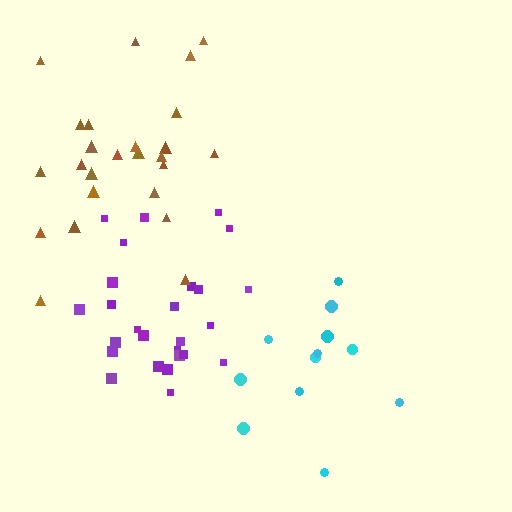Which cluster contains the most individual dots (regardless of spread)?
Purple (26).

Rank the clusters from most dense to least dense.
purple, brown, cyan.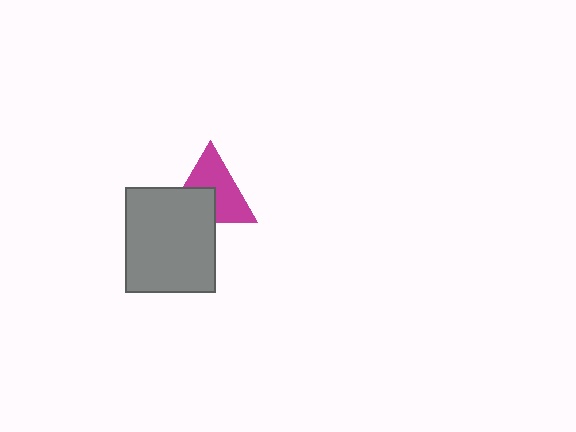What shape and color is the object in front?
The object in front is a gray rectangle.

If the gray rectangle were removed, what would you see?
You would see the complete magenta triangle.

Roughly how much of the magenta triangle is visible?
About half of it is visible (roughly 62%).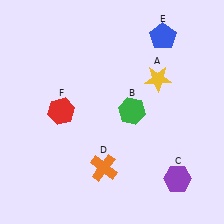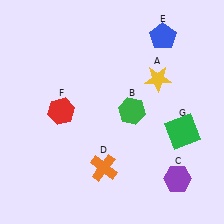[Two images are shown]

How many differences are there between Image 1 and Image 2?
There is 1 difference between the two images.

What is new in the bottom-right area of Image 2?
A green square (G) was added in the bottom-right area of Image 2.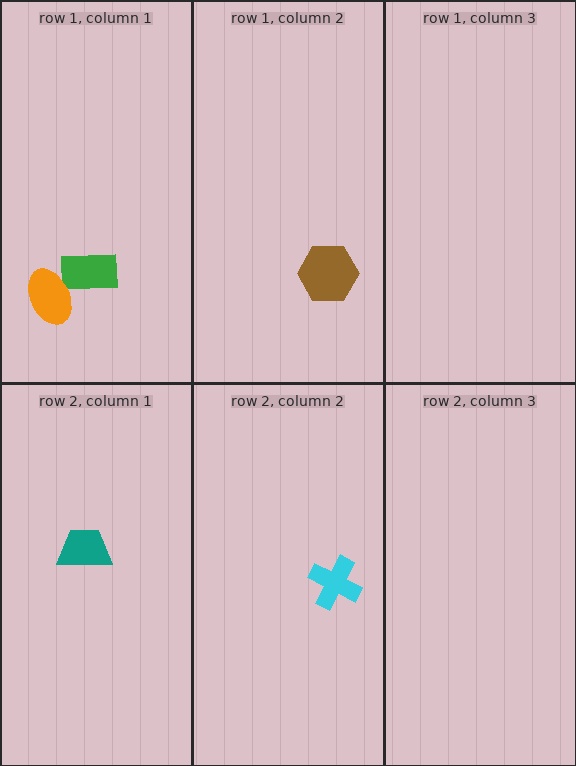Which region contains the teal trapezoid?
The row 2, column 1 region.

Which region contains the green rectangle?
The row 1, column 1 region.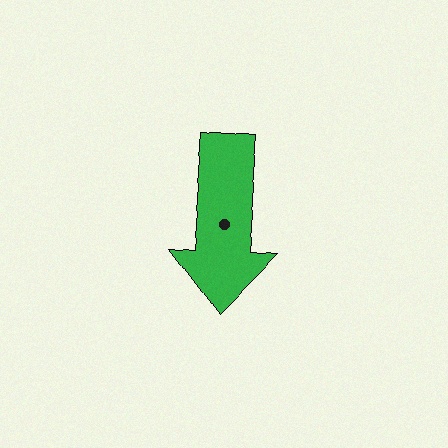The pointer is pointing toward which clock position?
Roughly 6 o'clock.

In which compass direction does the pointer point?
South.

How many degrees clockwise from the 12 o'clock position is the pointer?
Approximately 184 degrees.